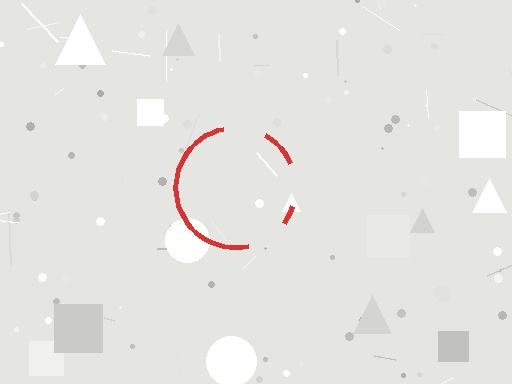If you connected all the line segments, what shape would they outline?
They would outline a circle.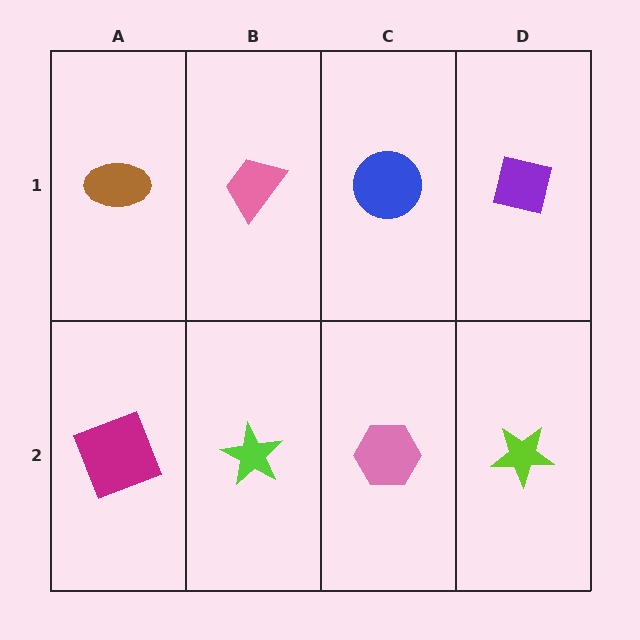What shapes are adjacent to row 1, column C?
A pink hexagon (row 2, column C), a pink trapezoid (row 1, column B), a purple square (row 1, column D).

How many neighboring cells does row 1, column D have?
2.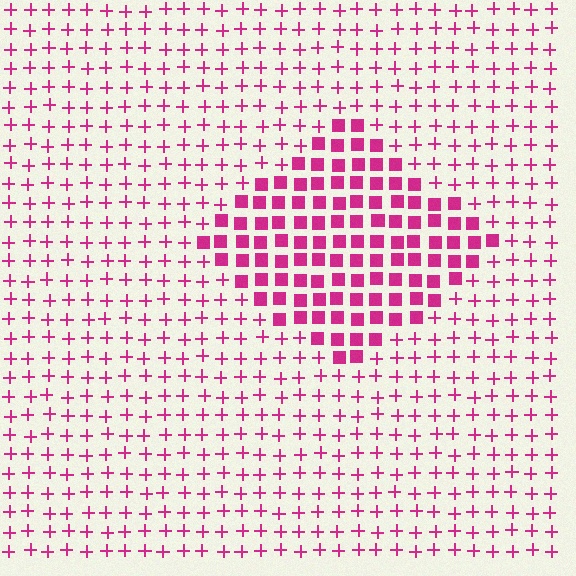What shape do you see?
I see a diamond.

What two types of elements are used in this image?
The image uses squares inside the diamond region and plus signs outside it.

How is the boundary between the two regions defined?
The boundary is defined by a change in element shape: squares inside vs. plus signs outside. All elements share the same color and spacing.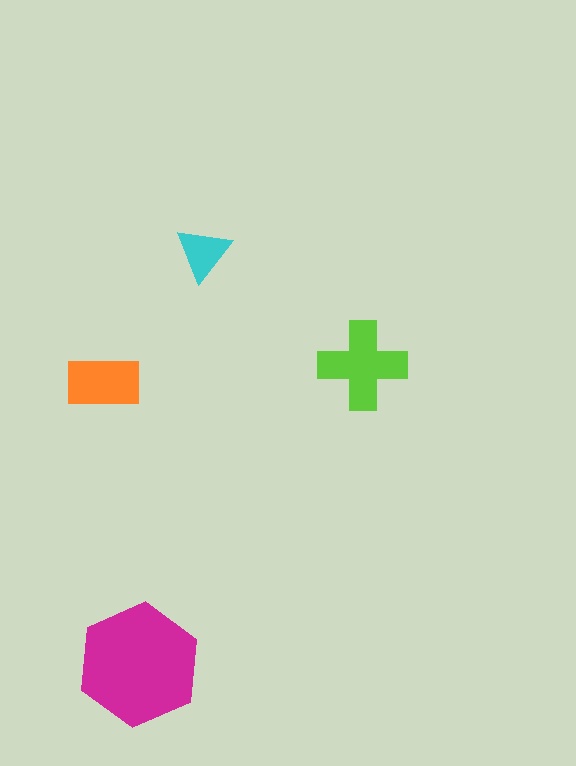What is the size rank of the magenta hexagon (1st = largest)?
1st.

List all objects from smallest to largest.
The cyan triangle, the orange rectangle, the lime cross, the magenta hexagon.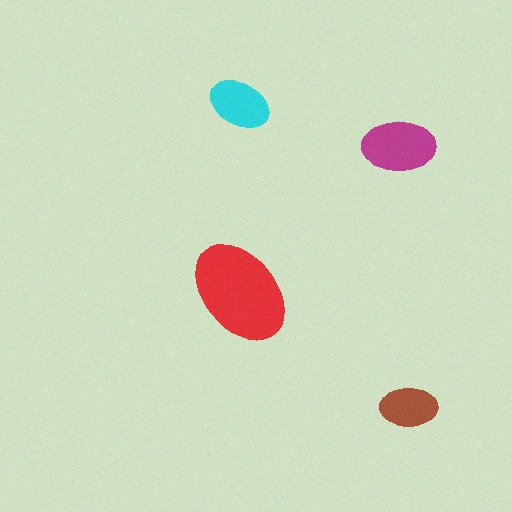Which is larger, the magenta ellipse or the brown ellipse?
The magenta one.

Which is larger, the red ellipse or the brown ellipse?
The red one.